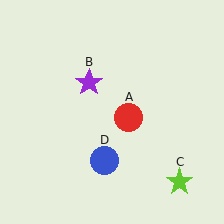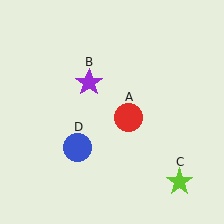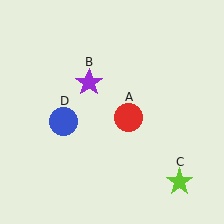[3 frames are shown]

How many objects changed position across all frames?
1 object changed position: blue circle (object D).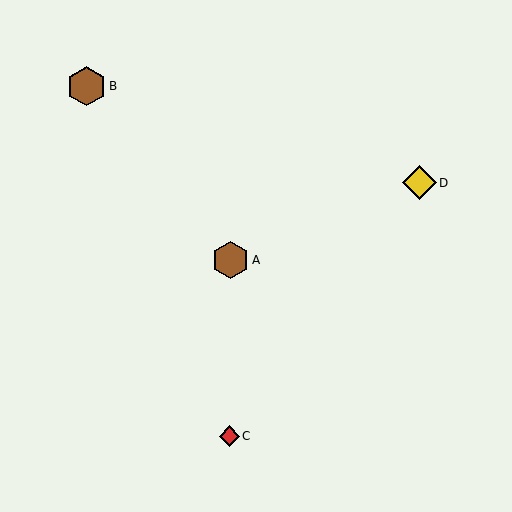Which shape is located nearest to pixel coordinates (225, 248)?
The brown hexagon (labeled A) at (230, 260) is nearest to that location.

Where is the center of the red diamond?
The center of the red diamond is at (229, 436).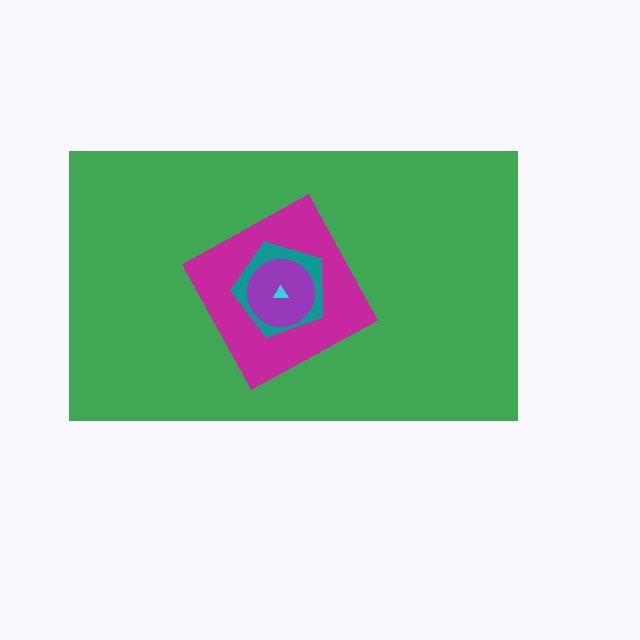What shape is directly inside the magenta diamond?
The teal pentagon.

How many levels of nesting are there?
5.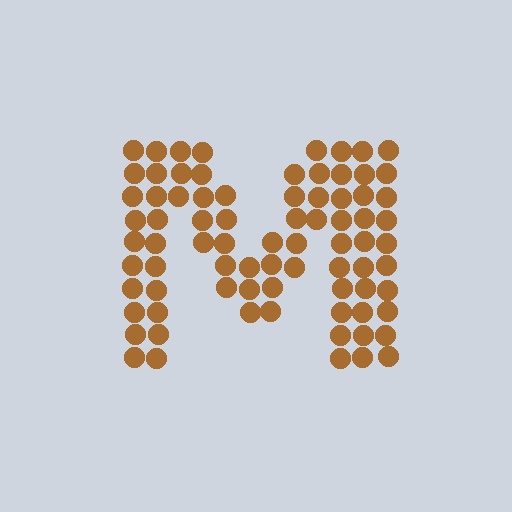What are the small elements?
The small elements are circles.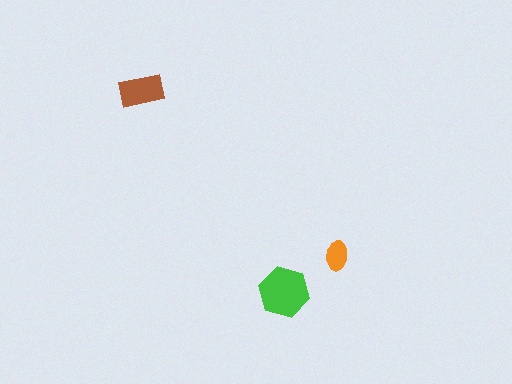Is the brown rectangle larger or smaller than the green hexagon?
Smaller.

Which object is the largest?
The green hexagon.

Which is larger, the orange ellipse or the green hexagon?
The green hexagon.